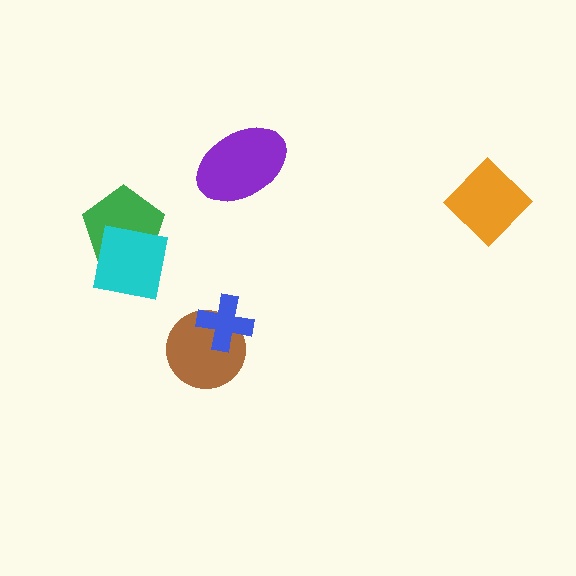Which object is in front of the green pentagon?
The cyan square is in front of the green pentagon.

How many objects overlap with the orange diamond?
0 objects overlap with the orange diamond.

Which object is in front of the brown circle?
The blue cross is in front of the brown circle.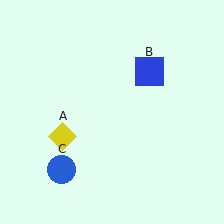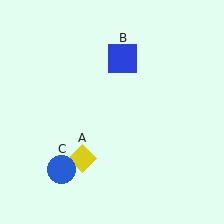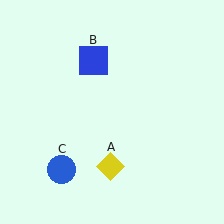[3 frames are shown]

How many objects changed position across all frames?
2 objects changed position: yellow diamond (object A), blue square (object B).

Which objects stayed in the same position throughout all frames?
Blue circle (object C) remained stationary.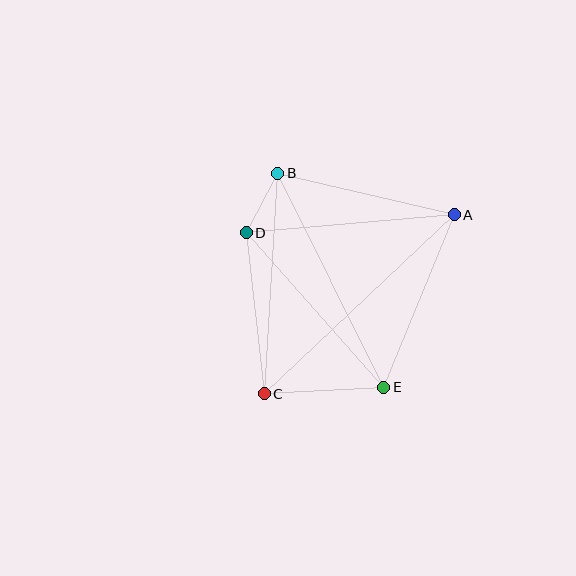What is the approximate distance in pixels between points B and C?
The distance between B and C is approximately 221 pixels.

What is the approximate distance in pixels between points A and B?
The distance between A and B is approximately 181 pixels.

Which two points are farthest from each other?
Points A and C are farthest from each other.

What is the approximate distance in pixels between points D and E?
The distance between D and E is approximately 207 pixels.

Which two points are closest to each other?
Points B and D are closest to each other.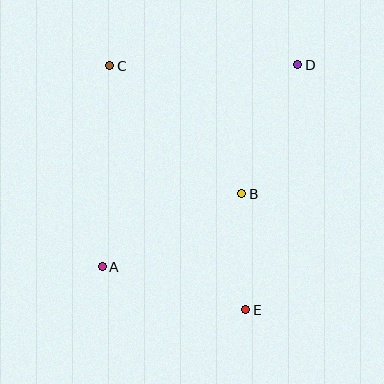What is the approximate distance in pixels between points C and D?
The distance between C and D is approximately 188 pixels.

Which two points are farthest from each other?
Points A and D are farthest from each other.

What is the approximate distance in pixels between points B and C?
The distance between B and C is approximately 184 pixels.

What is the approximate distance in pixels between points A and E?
The distance between A and E is approximately 150 pixels.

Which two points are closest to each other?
Points B and E are closest to each other.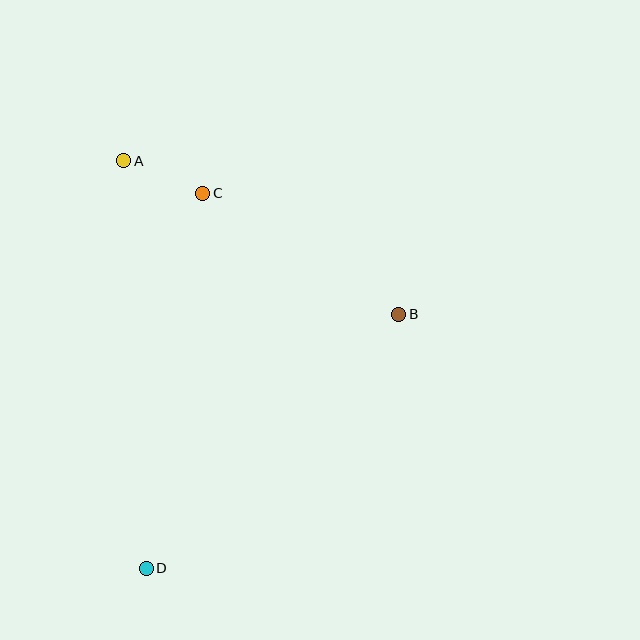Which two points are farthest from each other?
Points A and D are farthest from each other.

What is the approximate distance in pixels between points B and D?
The distance between B and D is approximately 358 pixels.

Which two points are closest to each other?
Points A and C are closest to each other.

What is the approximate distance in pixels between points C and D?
The distance between C and D is approximately 380 pixels.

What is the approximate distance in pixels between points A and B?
The distance between A and B is approximately 315 pixels.